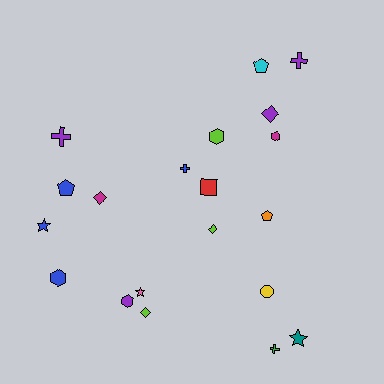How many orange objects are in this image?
There is 1 orange object.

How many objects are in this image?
There are 20 objects.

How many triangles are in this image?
There are no triangles.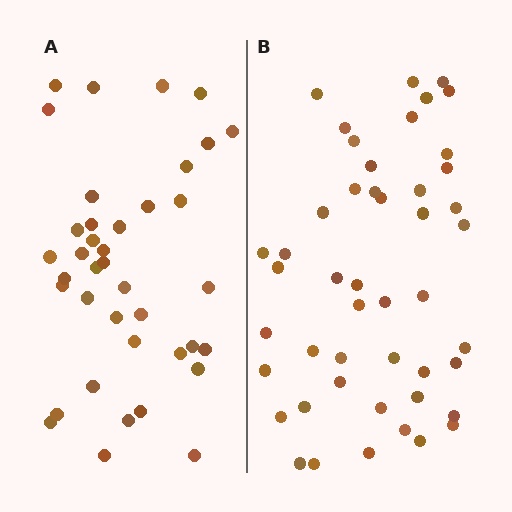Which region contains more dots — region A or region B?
Region B (the right region) has more dots.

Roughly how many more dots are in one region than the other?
Region B has roughly 8 or so more dots than region A.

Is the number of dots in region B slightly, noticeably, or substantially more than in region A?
Region B has only slightly more — the two regions are fairly close. The ratio is roughly 1.2 to 1.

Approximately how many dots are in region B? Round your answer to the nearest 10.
About 50 dots. (The exact count is 47, which rounds to 50.)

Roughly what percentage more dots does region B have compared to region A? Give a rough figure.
About 20% more.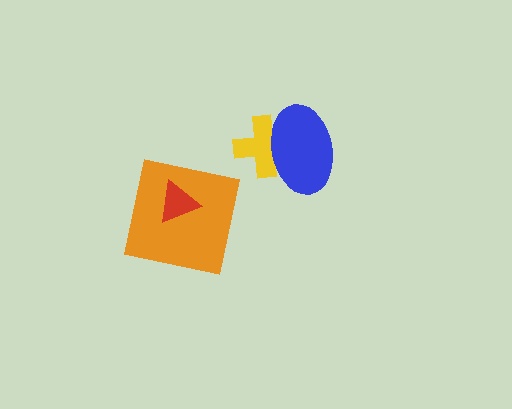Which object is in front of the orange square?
The red triangle is in front of the orange square.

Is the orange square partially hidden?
Yes, it is partially covered by another shape.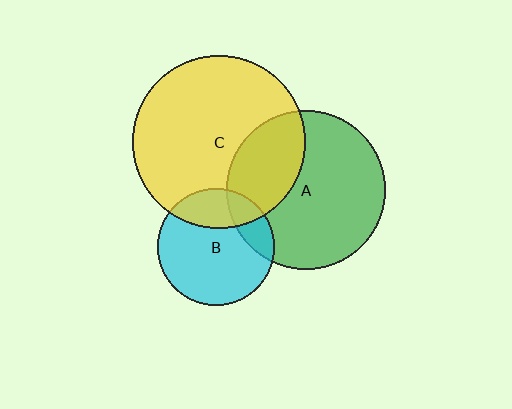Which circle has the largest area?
Circle C (yellow).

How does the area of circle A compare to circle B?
Approximately 1.9 times.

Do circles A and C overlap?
Yes.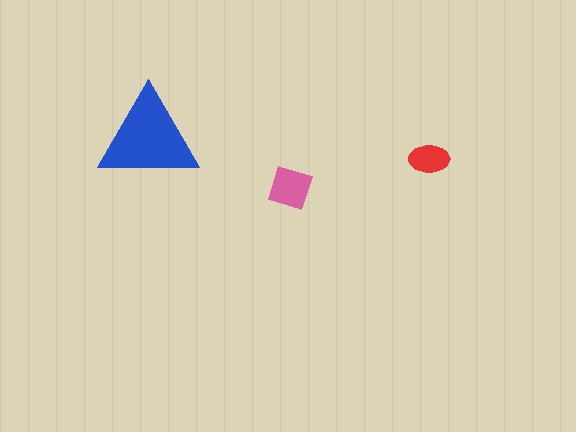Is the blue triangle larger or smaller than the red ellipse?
Larger.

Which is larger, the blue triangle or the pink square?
The blue triangle.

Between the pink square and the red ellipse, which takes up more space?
The pink square.